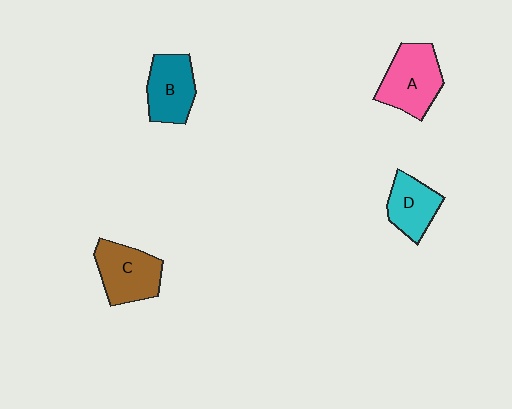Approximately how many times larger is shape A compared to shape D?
Approximately 1.4 times.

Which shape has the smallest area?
Shape D (cyan).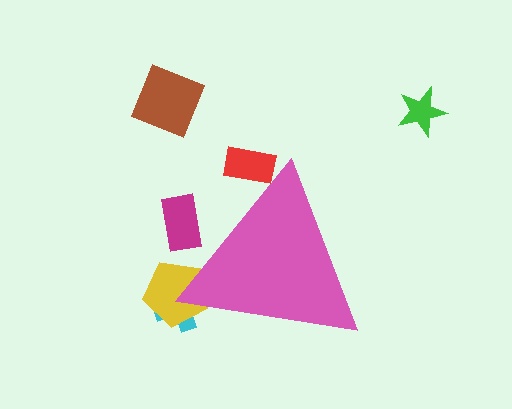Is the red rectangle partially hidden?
Yes, the red rectangle is partially hidden behind the pink triangle.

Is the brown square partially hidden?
No, the brown square is fully visible.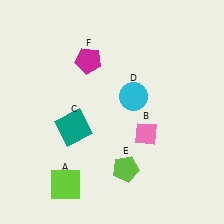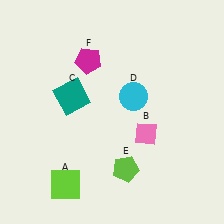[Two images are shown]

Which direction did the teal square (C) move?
The teal square (C) moved up.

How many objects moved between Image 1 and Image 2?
1 object moved between the two images.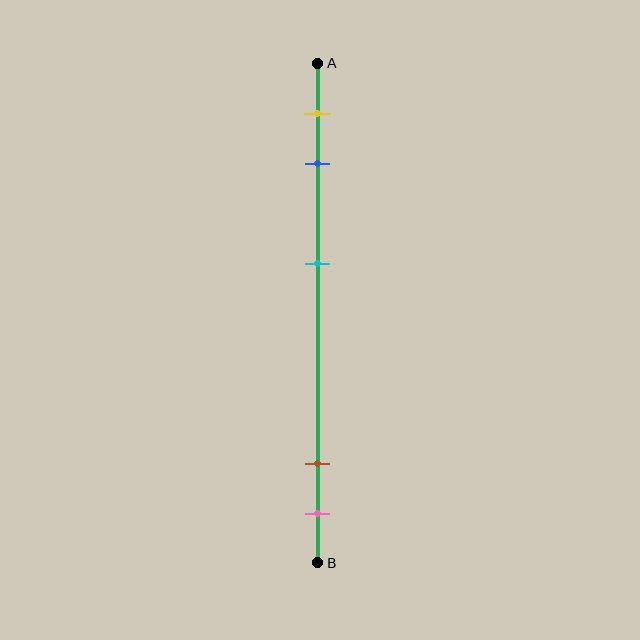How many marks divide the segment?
There are 5 marks dividing the segment.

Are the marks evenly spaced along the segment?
No, the marks are not evenly spaced.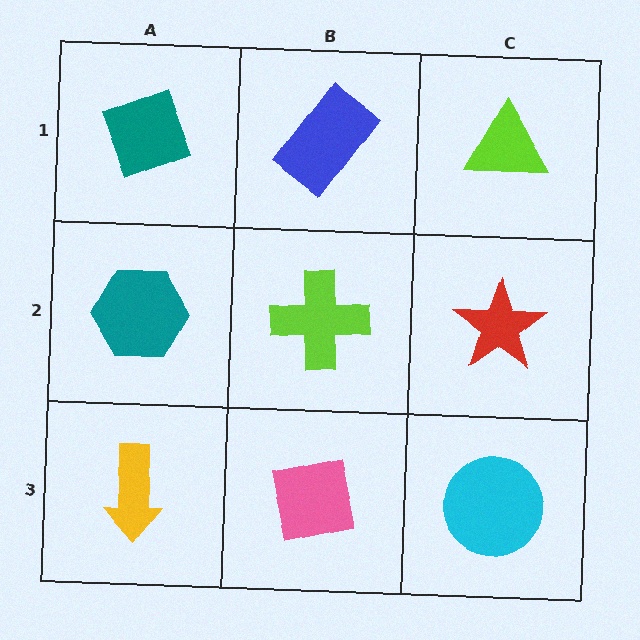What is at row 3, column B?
A pink square.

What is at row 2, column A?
A teal hexagon.